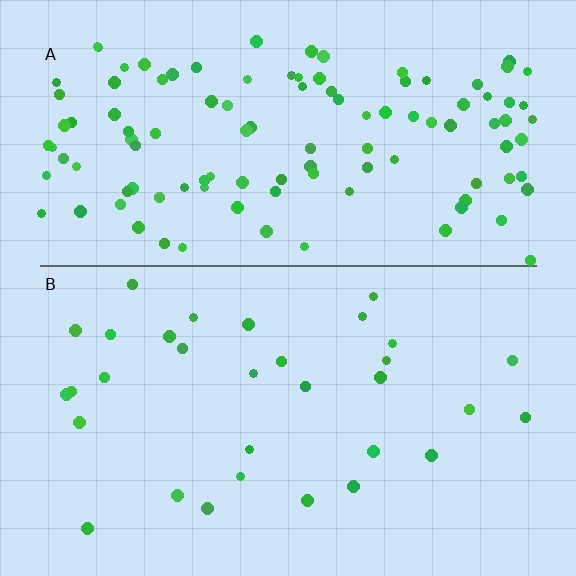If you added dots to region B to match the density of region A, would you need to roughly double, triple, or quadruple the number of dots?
Approximately quadruple.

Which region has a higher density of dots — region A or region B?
A (the top).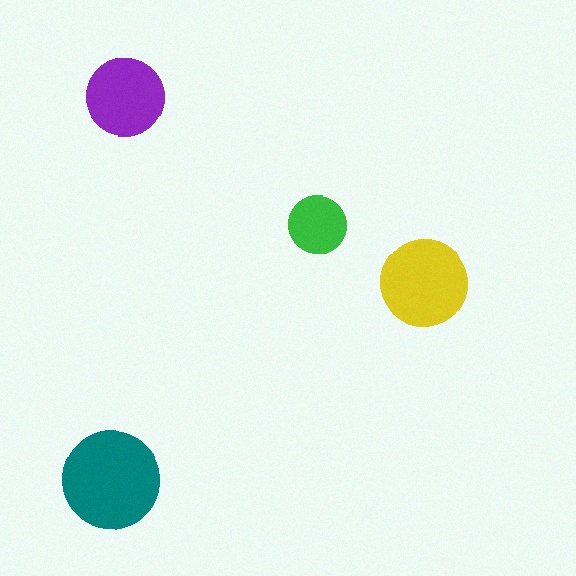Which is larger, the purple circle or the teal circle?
The teal one.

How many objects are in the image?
There are 4 objects in the image.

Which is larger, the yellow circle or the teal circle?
The teal one.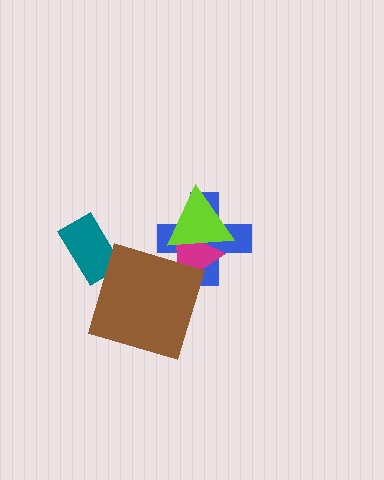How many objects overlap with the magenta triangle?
3 objects overlap with the magenta triangle.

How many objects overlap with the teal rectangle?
0 objects overlap with the teal rectangle.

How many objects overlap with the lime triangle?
2 objects overlap with the lime triangle.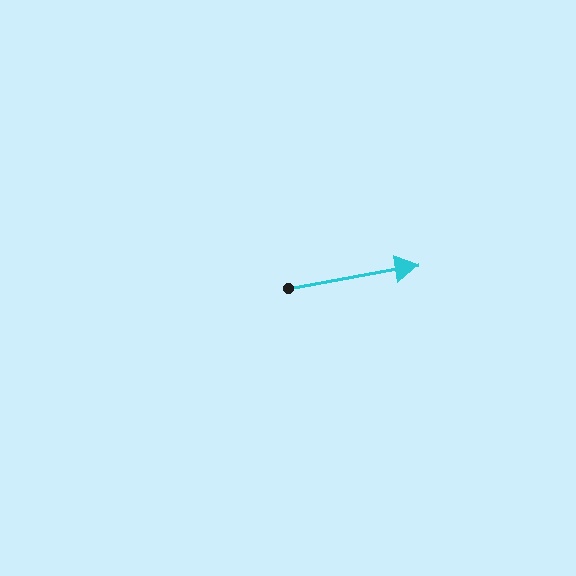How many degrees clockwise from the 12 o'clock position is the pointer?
Approximately 80 degrees.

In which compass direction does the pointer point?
East.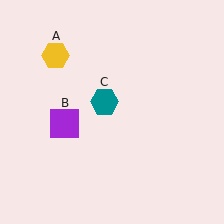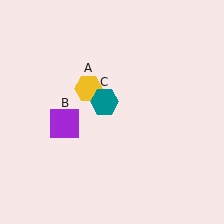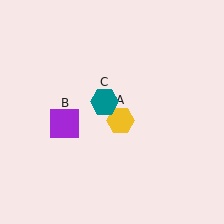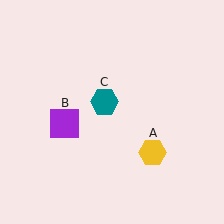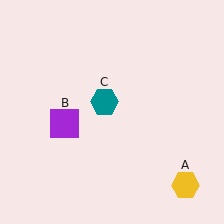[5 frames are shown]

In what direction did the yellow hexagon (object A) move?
The yellow hexagon (object A) moved down and to the right.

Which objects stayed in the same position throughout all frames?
Purple square (object B) and teal hexagon (object C) remained stationary.